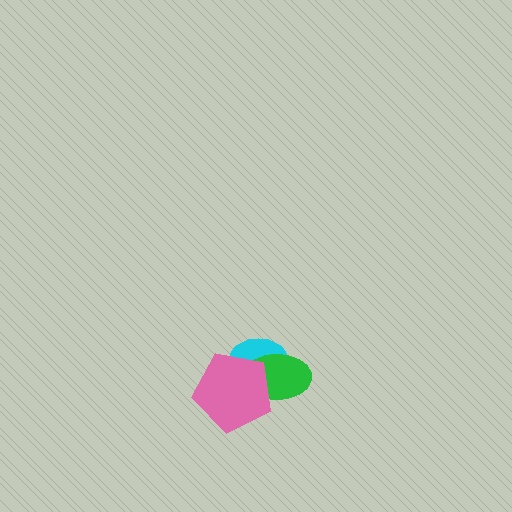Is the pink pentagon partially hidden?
No, no other shape covers it.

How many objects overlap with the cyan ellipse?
2 objects overlap with the cyan ellipse.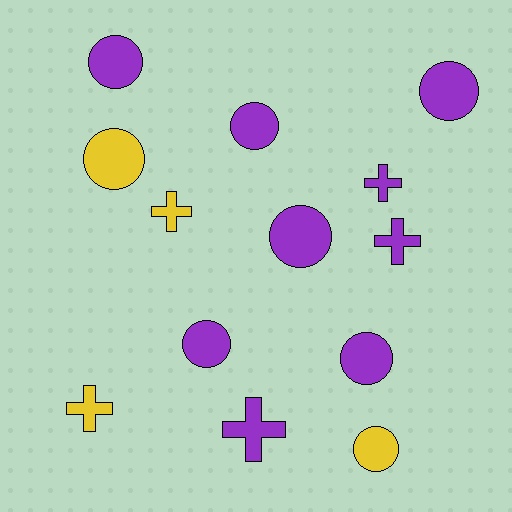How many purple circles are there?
There are 6 purple circles.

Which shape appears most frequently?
Circle, with 8 objects.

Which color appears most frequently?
Purple, with 9 objects.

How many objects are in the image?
There are 13 objects.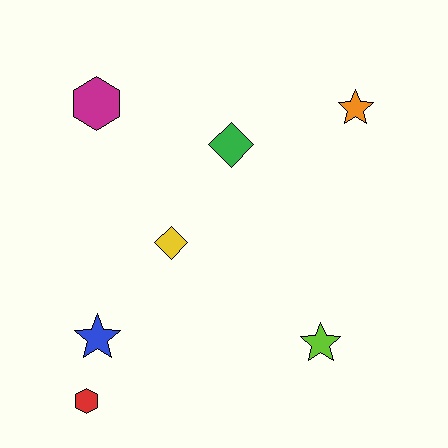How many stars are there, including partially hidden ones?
There are 3 stars.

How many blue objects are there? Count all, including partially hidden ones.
There is 1 blue object.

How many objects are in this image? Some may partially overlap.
There are 7 objects.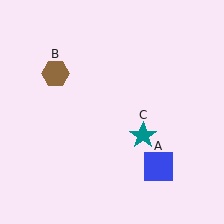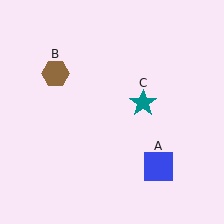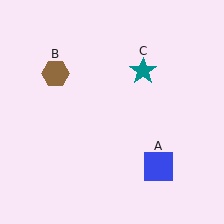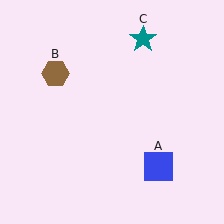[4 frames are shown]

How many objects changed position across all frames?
1 object changed position: teal star (object C).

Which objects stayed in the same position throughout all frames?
Blue square (object A) and brown hexagon (object B) remained stationary.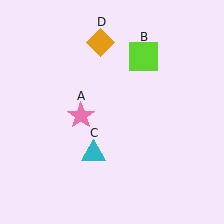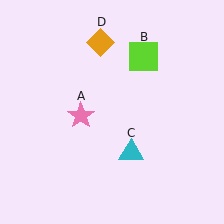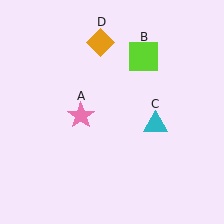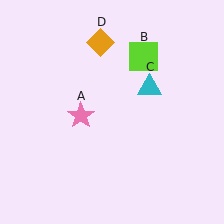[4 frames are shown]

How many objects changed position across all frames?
1 object changed position: cyan triangle (object C).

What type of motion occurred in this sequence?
The cyan triangle (object C) rotated counterclockwise around the center of the scene.